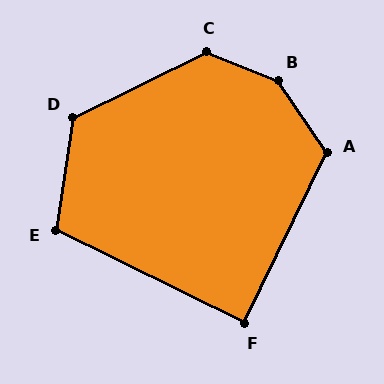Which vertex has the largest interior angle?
B, at approximately 146 degrees.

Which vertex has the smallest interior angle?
F, at approximately 90 degrees.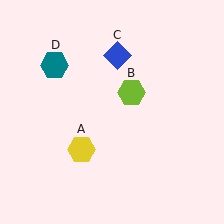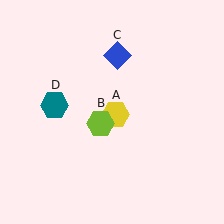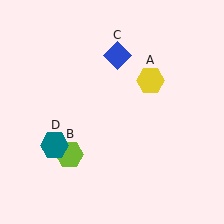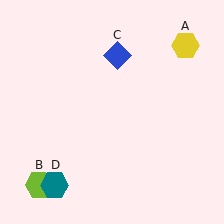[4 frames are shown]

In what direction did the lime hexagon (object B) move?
The lime hexagon (object B) moved down and to the left.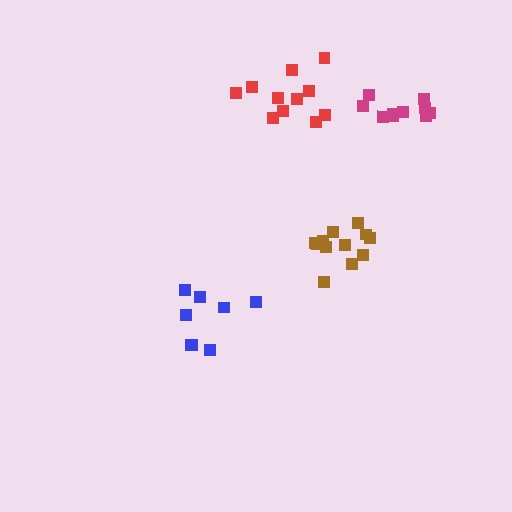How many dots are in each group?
Group 1: 11 dots, Group 2: 10 dots, Group 3: 12 dots, Group 4: 8 dots (41 total).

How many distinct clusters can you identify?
There are 4 distinct clusters.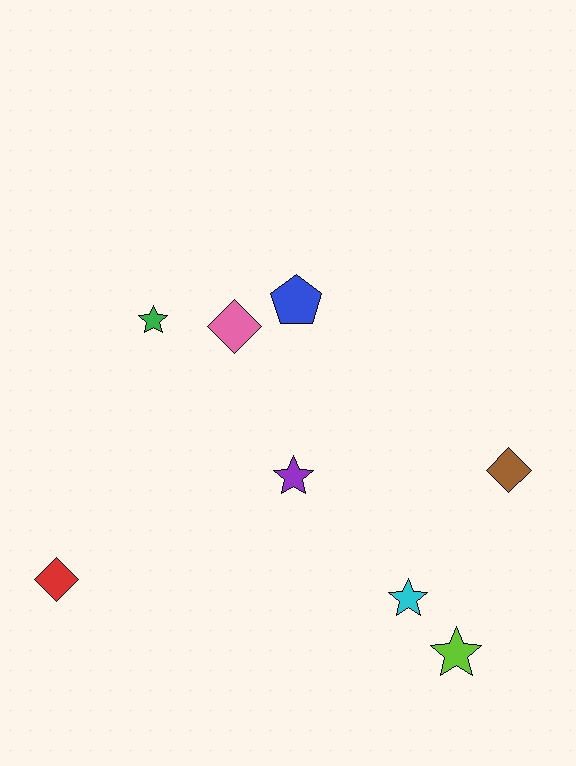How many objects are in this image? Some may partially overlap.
There are 8 objects.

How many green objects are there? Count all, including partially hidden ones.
There is 1 green object.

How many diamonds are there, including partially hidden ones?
There are 3 diamonds.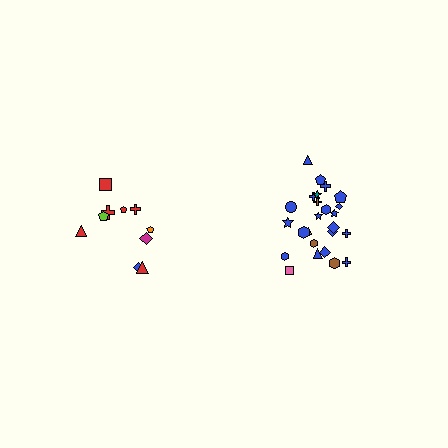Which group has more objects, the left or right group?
The right group.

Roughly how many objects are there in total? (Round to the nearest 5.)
Roughly 35 objects in total.